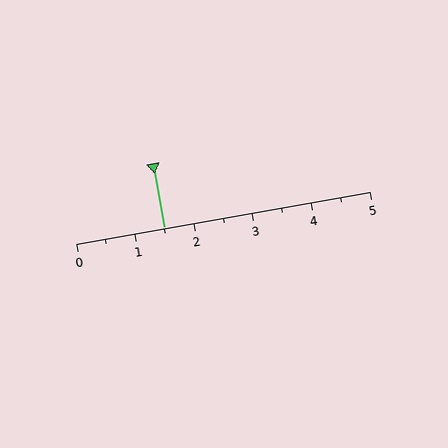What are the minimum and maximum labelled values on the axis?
The axis runs from 0 to 5.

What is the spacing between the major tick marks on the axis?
The major ticks are spaced 1 apart.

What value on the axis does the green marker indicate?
The marker indicates approximately 1.5.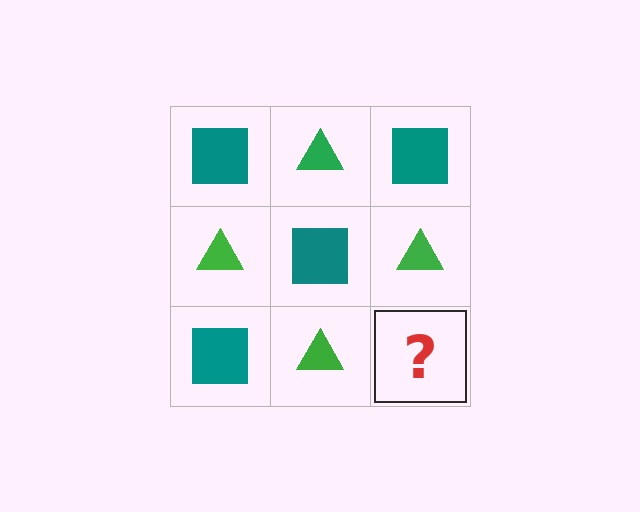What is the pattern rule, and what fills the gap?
The rule is that it alternates teal square and green triangle in a checkerboard pattern. The gap should be filled with a teal square.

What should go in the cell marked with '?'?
The missing cell should contain a teal square.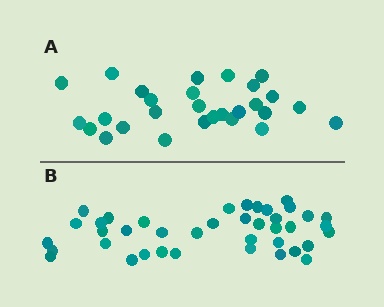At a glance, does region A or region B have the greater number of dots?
Region B (the bottom region) has more dots.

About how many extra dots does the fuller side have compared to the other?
Region B has roughly 12 or so more dots than region A.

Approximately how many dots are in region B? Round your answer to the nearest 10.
About 40 dots.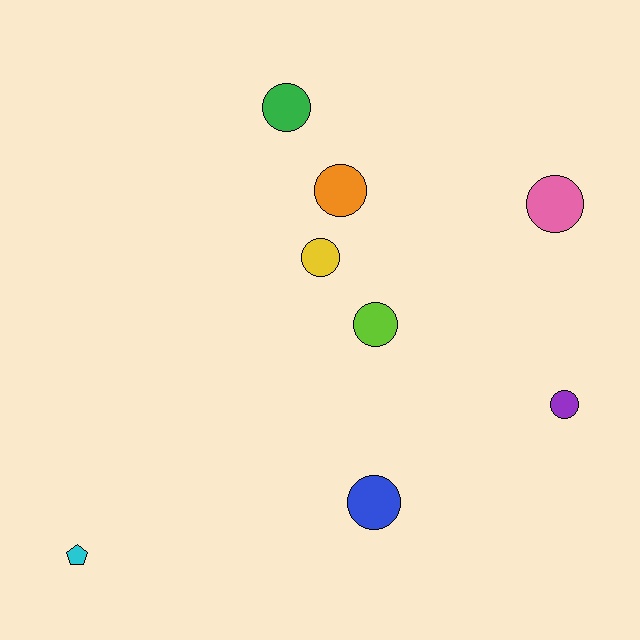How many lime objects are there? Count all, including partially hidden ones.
There is 1 lime object.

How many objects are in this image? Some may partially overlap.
There are 8 objects.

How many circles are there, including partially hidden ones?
There are 7 circles.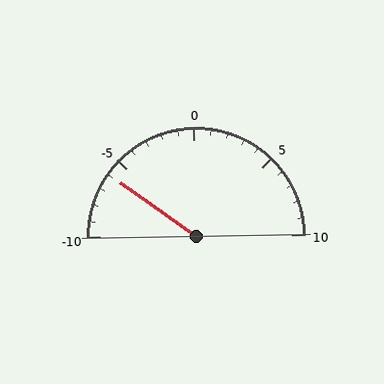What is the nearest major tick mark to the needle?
The nearest major tick mark is -5.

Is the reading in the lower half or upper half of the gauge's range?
The reading is in the lower half of the range (-10 to 10).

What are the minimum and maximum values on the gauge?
The gauge ranges from -10 to 10.